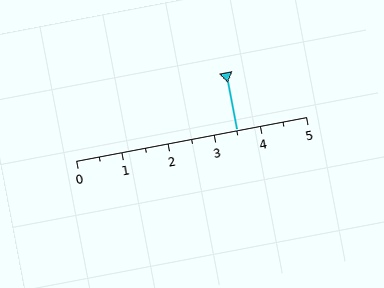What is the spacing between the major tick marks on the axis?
The major ticks are spaced 1 apart.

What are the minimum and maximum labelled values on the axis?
The axis runs from 0 to 5.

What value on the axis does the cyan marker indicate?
The marker indicates approximately 3.5.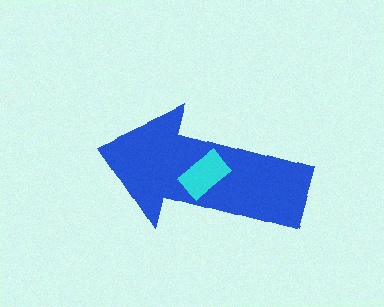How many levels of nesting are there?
2.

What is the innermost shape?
The cyan rectangle.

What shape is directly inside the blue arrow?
The cyan rectangle.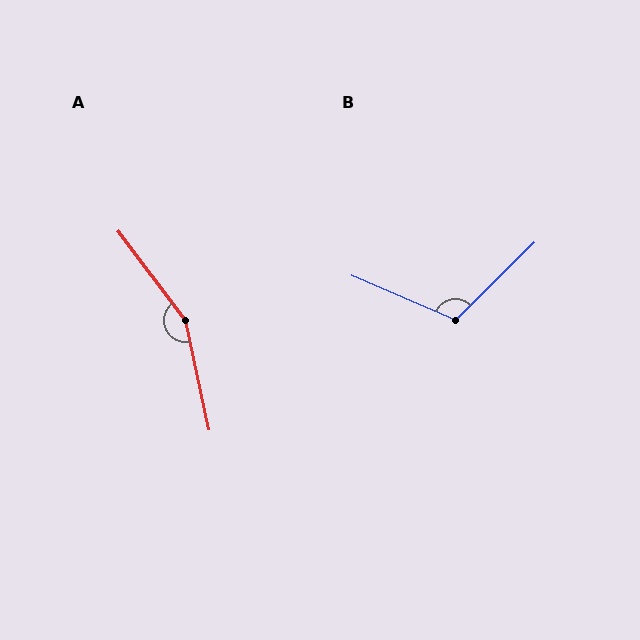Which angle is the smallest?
B, at approximately 112 degrees.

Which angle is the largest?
A, at approximately 155 degrees.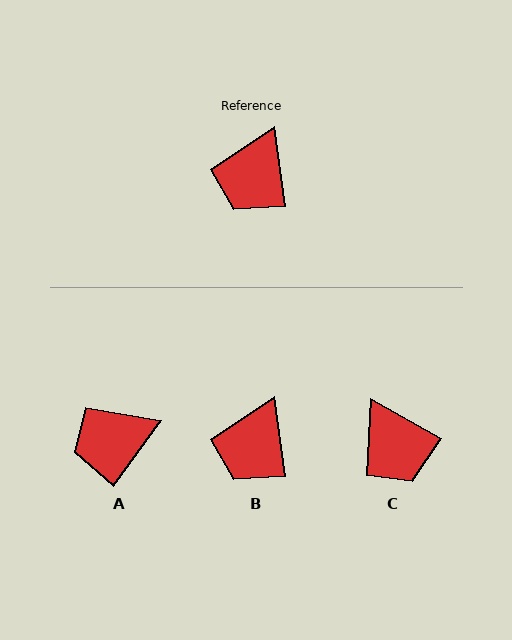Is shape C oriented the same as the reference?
No, it is off by about 53 degrees.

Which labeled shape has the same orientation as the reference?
B.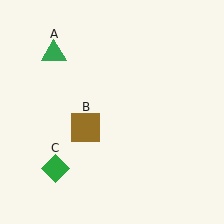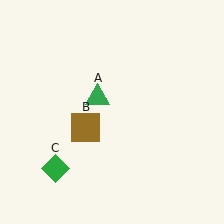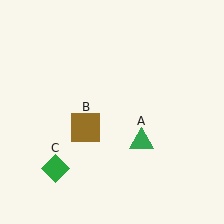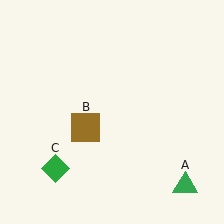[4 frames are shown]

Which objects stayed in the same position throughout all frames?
Brown square (object B) and green diamond (object C) remained stationary.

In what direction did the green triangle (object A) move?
The green triangle (object A) moved down and to the right.